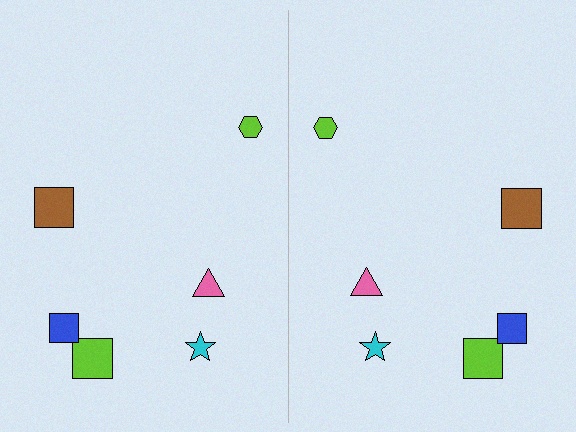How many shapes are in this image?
There are 12 shapes in this image.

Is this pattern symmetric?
Yes, this pattern has bilateral (reflection) symmetry.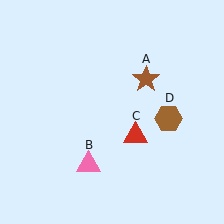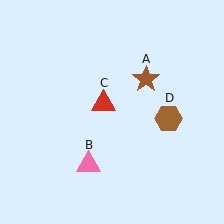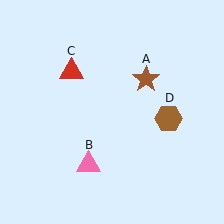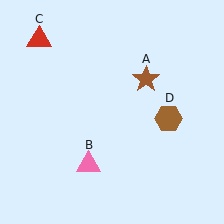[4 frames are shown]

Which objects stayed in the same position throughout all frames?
Brown star (object A) and pink triangle (object B) and brown hexagon (object D) remained stationary.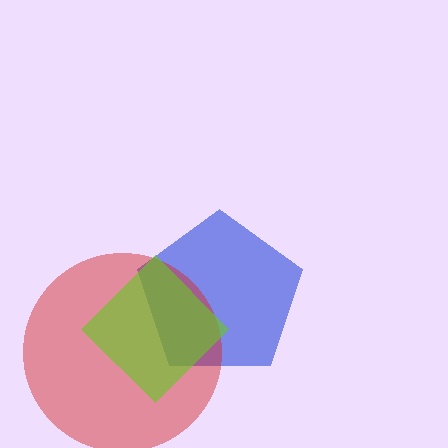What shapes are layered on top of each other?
The layered shapes are: a blue pentagon, a red circle, a lime diamond.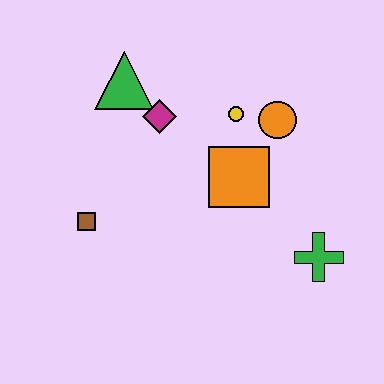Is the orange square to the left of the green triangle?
No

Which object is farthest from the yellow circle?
The brown square is farthest from the yellow circle.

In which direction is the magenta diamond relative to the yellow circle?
The magenta diamond is to the left of the yellow circle.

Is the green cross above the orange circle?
No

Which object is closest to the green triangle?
The magenta diamond is closest to the green triangle.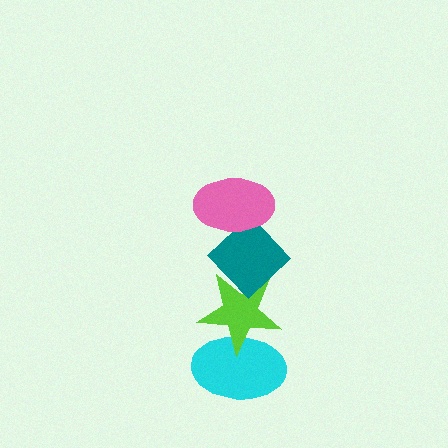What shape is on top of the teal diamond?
The pink ellipse is on top of the teal diamond.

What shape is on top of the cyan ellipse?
The lime star is on top of the cyan ellipse.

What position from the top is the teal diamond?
The teal diamond is 2nd from the top.